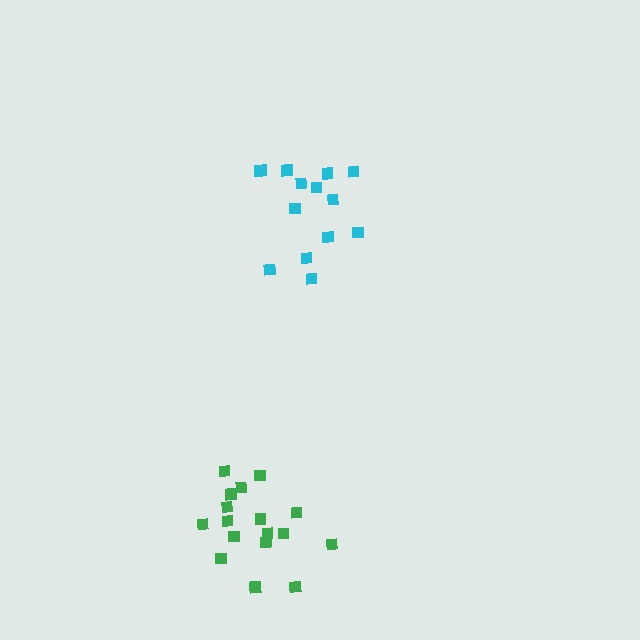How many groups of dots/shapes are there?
There are 2 groups.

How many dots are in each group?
Group 1: 14 dots, Group 2: 17 dots (31 total).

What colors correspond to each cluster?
The clusters are colored: cyan, green.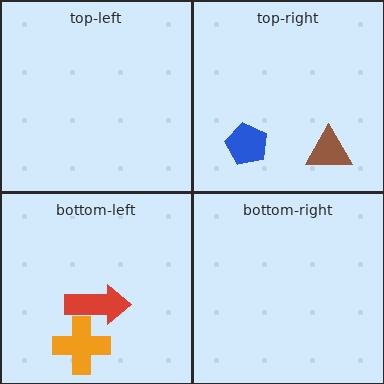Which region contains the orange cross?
The bottom-left region.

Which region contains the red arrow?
The bottom-left region.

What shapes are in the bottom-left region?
The red arrow, the orange cross.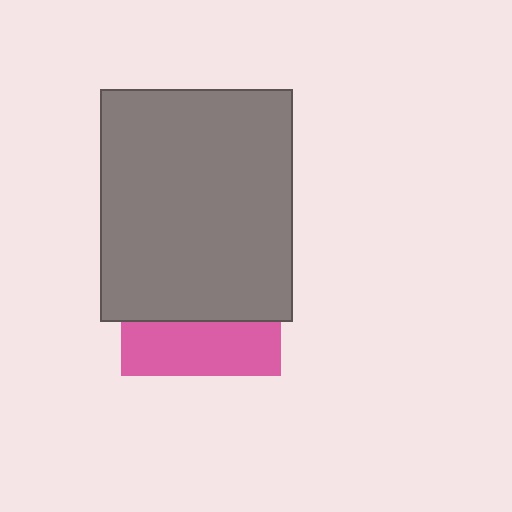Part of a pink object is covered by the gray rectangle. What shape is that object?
It is a square.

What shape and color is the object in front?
The object in front is a gray rectangle.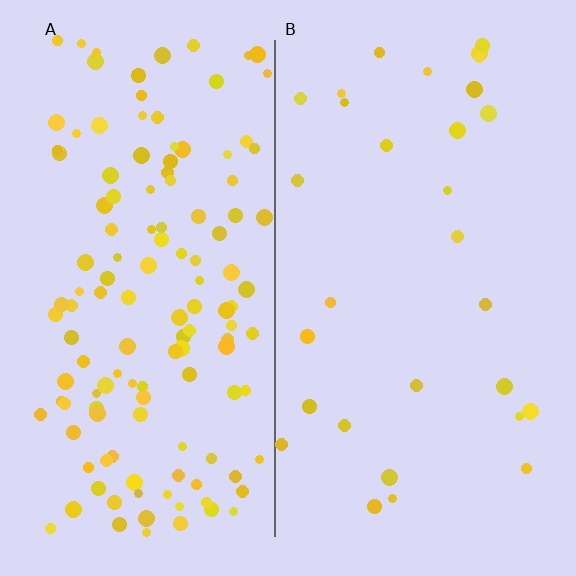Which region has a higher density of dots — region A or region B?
A (the left).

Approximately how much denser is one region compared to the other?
Approximately 4.4× — region A over region B.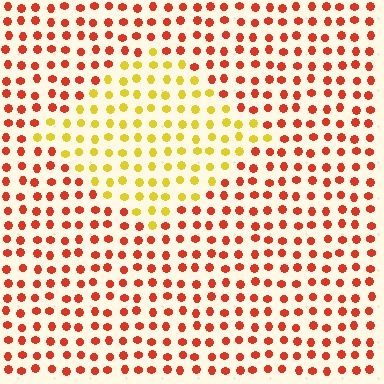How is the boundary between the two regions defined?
The boundary is defined purely by a slight shift in hue (about 50 degrees). Spacing, size, and orientation are identical on both sides.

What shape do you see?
I see a diamond.